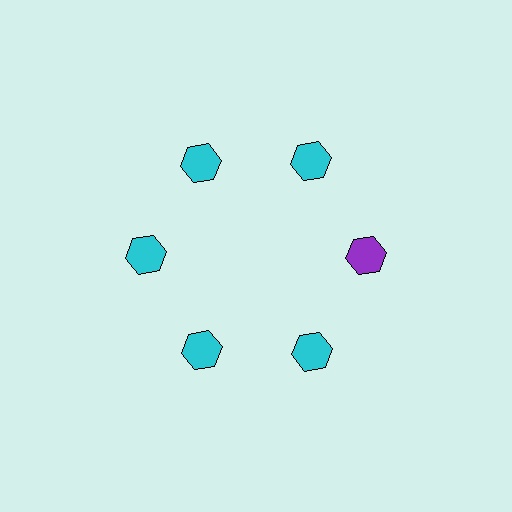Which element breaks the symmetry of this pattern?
The purple hexagon at roughly the 3 o'clock position breaks the symmetry. All other shapes are cyan hexagons.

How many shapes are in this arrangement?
There are 6 shapes arranged in a ring pattern.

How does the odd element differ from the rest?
It has a different color: purple instead of cyan.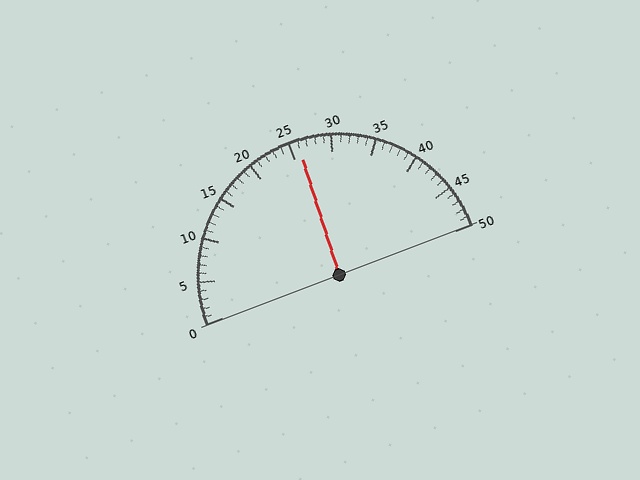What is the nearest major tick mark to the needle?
The nearest major tick mark is 25.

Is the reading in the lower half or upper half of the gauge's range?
The reading is in the upper half of the range (0 to 50).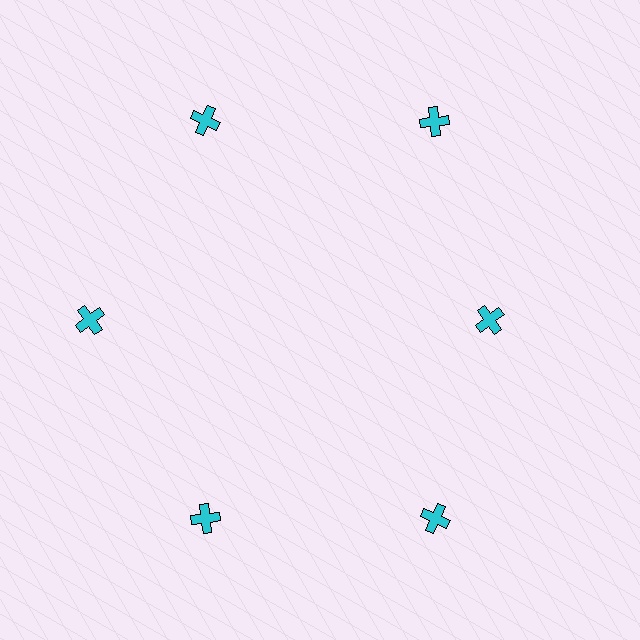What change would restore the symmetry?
The symmetry would be restored by moving it outward, back onto the ring so that all 6 crosses sit at equal angles and equal distance from the center.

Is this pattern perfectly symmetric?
No. The 6 cyan crosses are arranged in a ring, but one element near the 3 o'clock position is pulled inward toward the center, breaking the 6-fold rotational symmetry.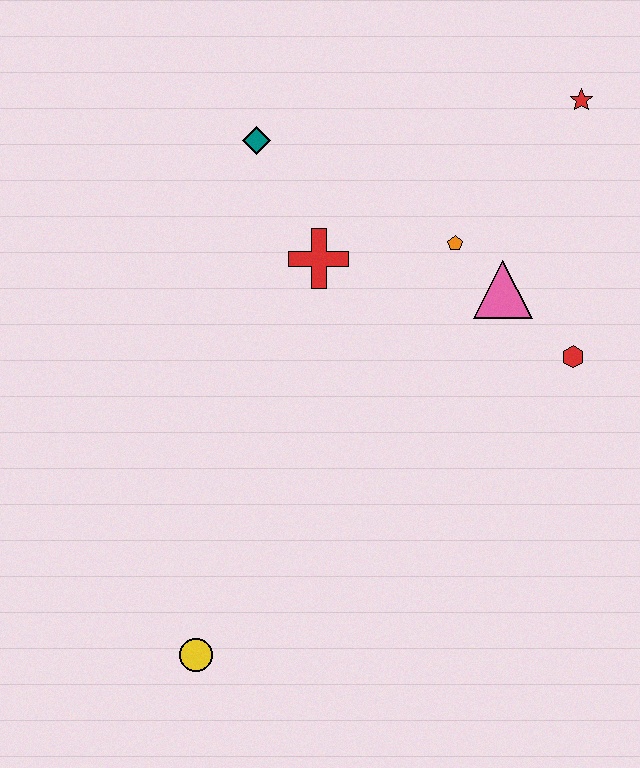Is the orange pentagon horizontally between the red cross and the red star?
Yes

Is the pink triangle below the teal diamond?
Yes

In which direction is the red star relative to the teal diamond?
The red star is to the right of the teal diamond.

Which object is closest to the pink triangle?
The orange pentagon is closest to the pink triangle.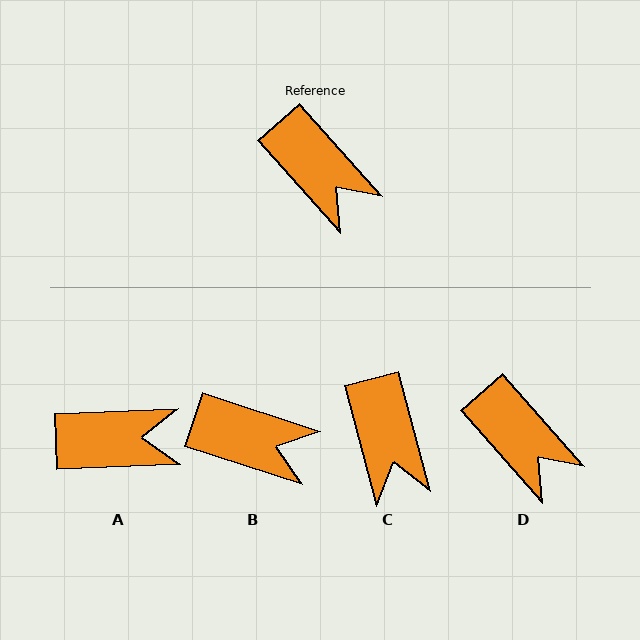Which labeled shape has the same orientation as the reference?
D.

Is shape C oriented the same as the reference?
No, it is off by about 27 degrees.